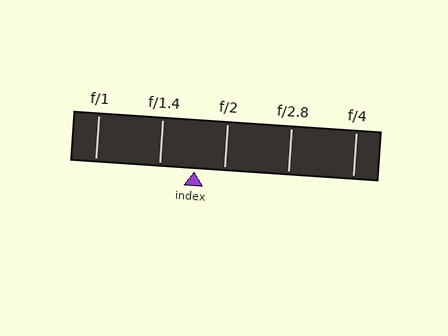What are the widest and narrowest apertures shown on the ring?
The widest aperture shown is f/1 and the narrowest is f/4.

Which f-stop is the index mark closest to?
The index mark is closest to f/2.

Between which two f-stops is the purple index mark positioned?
The index mark is between f/1.4 and f/2.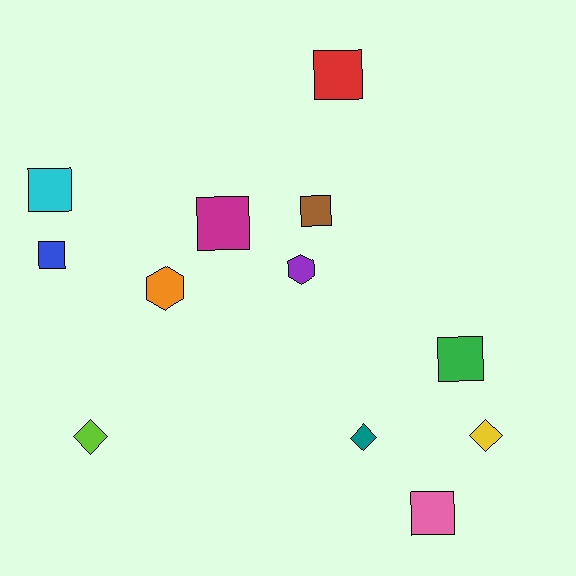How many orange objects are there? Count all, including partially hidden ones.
There is 1 orange object.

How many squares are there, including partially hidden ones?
There are 7 squares.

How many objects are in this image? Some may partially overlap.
There are 12 objects.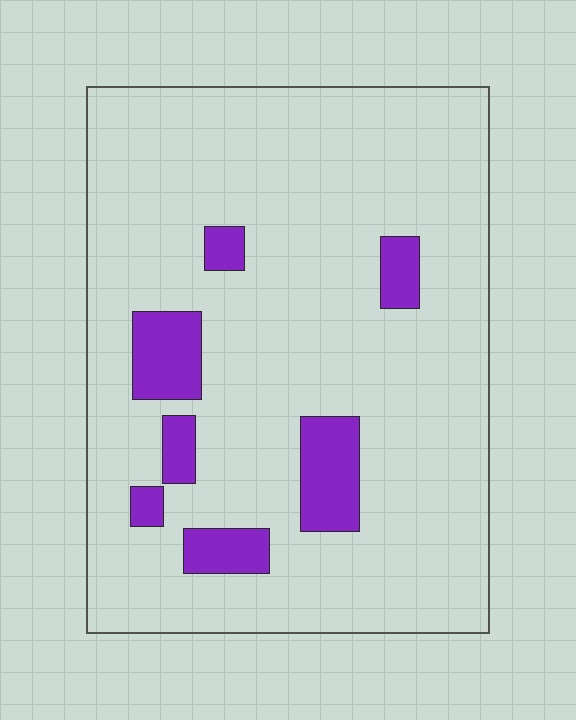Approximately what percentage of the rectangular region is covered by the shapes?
Approximately 10%.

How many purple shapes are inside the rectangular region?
7.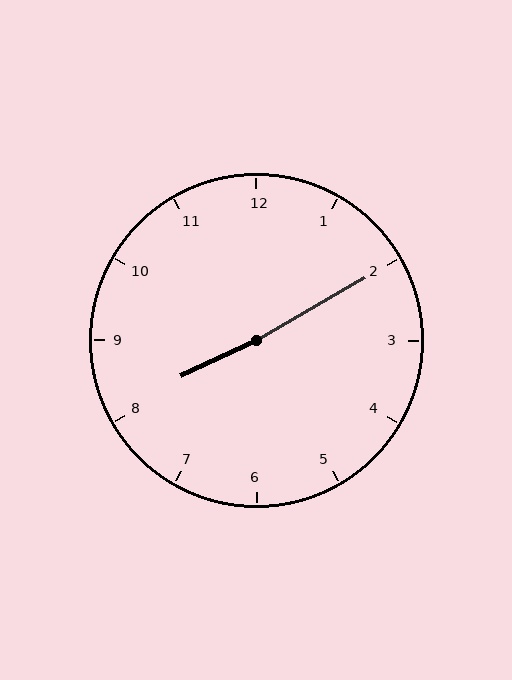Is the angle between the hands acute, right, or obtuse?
It is obtuse.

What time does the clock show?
8:10.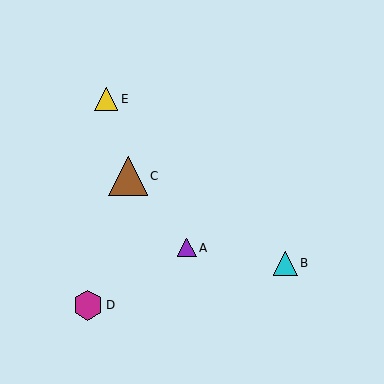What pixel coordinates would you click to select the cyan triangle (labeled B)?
Click at (285, 263) to select the cyan triangle B.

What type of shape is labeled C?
Shape C is a brown triangle.